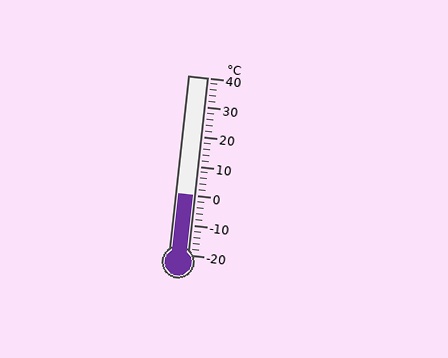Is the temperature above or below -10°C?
The temperature is above -10°C.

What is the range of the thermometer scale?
The thermometer scale ranges from -20°C to 40°C.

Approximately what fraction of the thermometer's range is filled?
The thermometer is filled to approximately 35% of its range.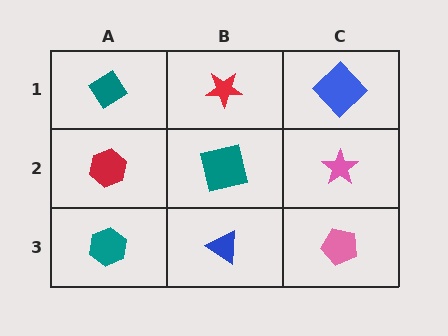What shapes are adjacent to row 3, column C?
A pink star (row 2, column C), a blue triangle (row 3, column B).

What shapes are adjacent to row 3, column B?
A teal square (row 2, column B), a teal hexagon (row 3, column A), a pink pentagon (row 3, column C).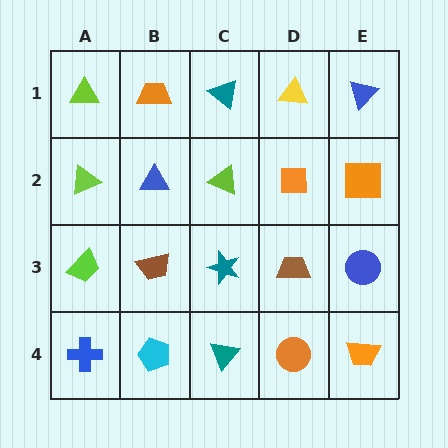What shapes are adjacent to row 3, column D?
An orange square (row 2, column D), an orange circle (row 4, column D), a teal star (row 3, column C), a blue circle (row 3, column E).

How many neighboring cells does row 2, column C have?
4.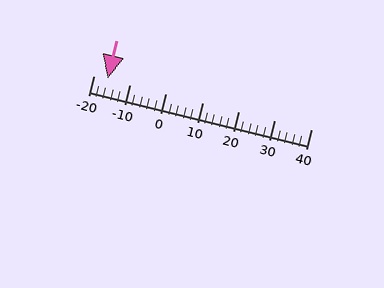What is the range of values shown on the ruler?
The ruler shows values from -20 to 40.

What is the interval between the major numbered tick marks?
The major tick marks are spaced 10 units apart.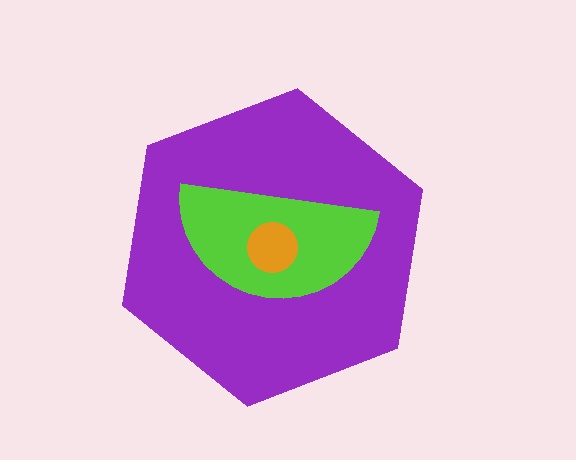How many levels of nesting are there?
3.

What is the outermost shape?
The purple hexagon.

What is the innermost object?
The orange circle.